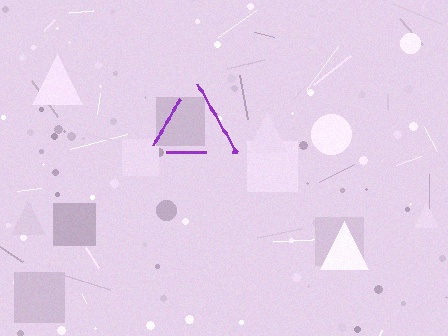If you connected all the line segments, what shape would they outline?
They would outline a triangle.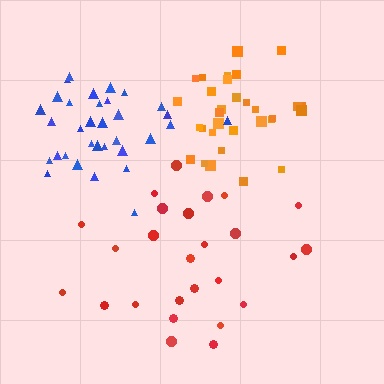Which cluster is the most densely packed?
Orange.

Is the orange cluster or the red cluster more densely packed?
Orange.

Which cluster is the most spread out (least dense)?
Red.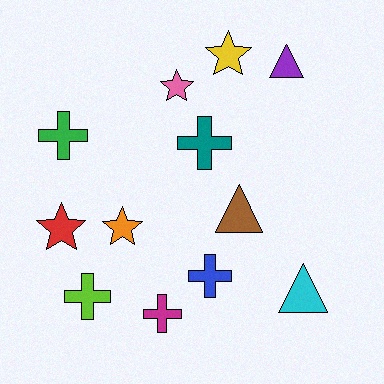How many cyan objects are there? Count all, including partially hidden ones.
There is 1 cyan object.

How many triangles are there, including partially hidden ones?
There are 3 triangles.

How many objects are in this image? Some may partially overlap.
There are 12 objects.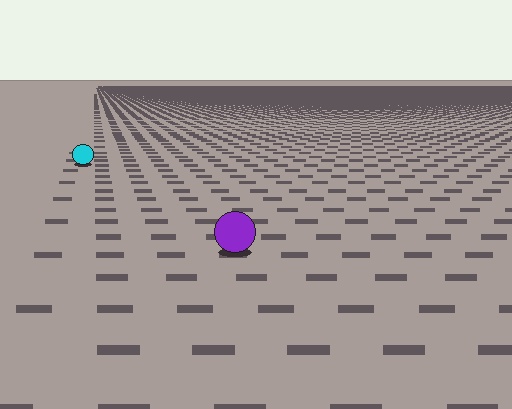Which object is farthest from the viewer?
The cyan circle is farthest from the viewer. It appears smaller and the ground texture around it is denser.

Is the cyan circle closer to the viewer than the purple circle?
No. The purple circle is closer — you can tell from the texture gradient: the ground texture is coarser near it.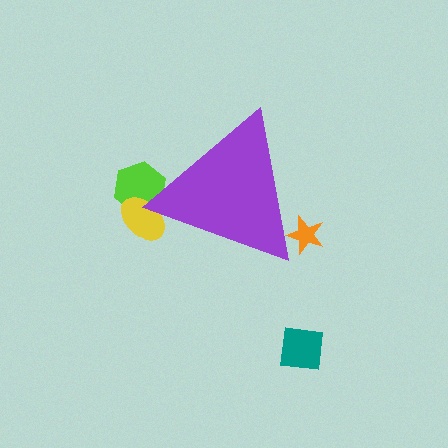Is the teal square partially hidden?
No, the teal square is fully visible.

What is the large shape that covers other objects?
A purple triangle.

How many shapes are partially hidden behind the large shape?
3 shapes are partially hidden.